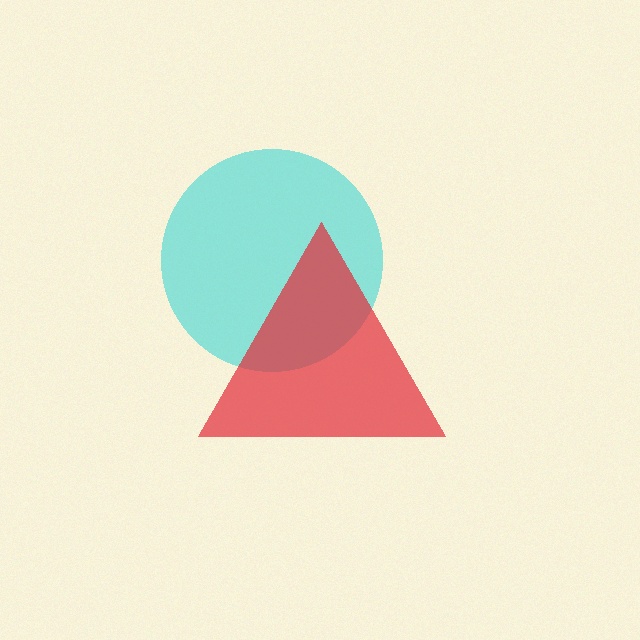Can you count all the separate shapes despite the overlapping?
Yes, there are 2 separate shapes.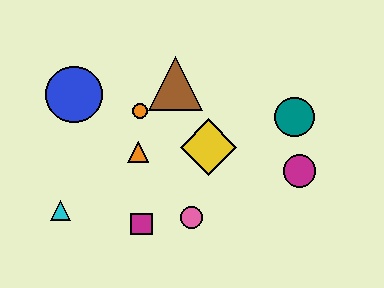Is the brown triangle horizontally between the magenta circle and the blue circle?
Yes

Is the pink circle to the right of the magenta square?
Yes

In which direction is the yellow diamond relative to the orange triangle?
The yellow diamond is to the right of the orange triangle.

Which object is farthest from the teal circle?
The cyan triangle is farthest from the teal circle.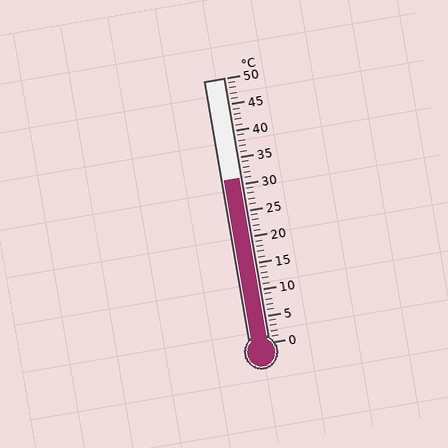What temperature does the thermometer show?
The thermometer shows approximately 31°C.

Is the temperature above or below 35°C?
The temperature is below 35°C.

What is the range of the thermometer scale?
The thermometer scale ranges from 0°C to 50°C.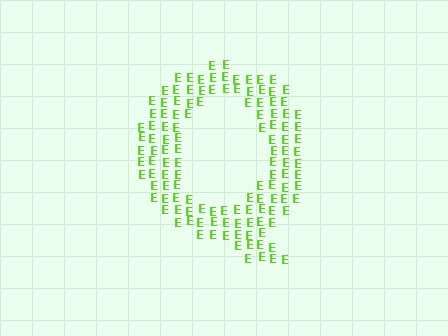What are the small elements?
The small elements are letter E's.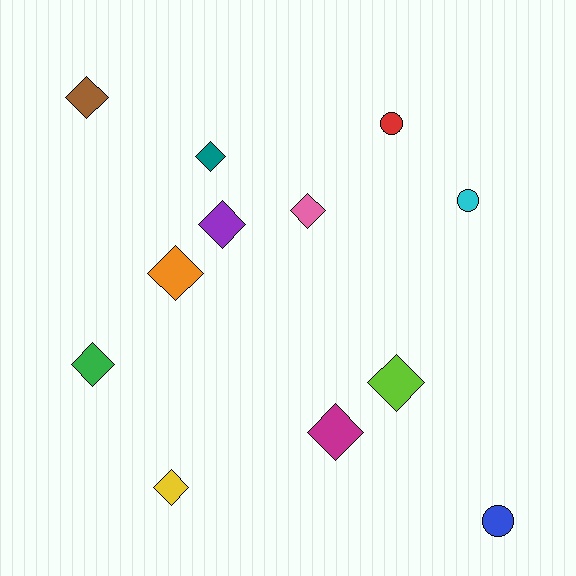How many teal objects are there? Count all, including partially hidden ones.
There is 1 teal object.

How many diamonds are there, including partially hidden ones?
There are 9 diamonds.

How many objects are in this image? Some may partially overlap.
There are 12 objects.